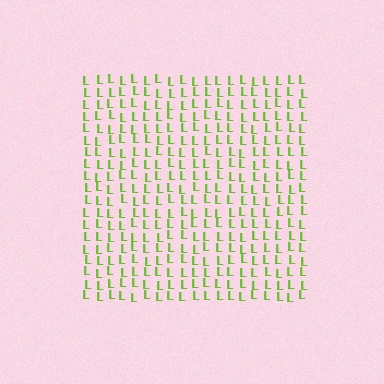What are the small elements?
The small elements are letter L's.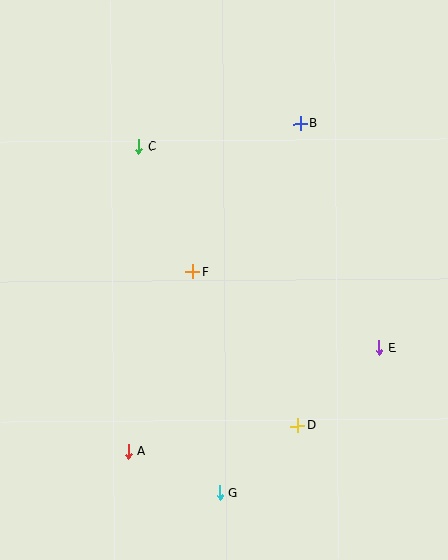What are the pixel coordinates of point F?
Point F is at (193, 272).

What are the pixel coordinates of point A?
Point A is at (129, 451).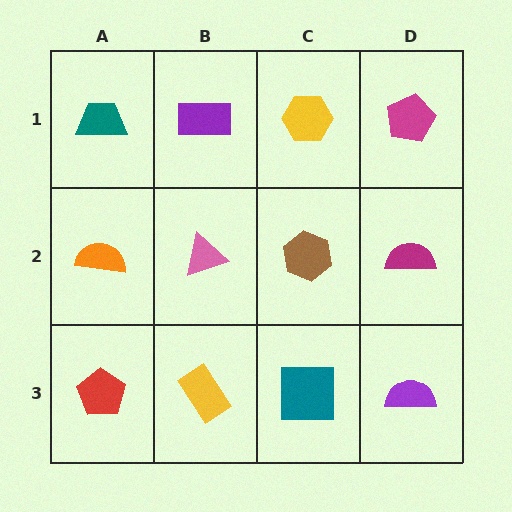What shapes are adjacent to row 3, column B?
A pink triangle (row 2, column B), a red pentagon (row 3, column A), a teal square (row 3, column C).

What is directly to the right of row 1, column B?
A yellow hexagon.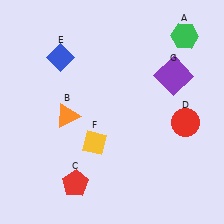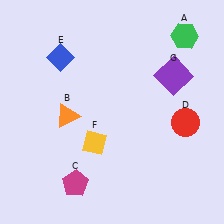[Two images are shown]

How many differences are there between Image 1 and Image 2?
There is 1 difference between the two images.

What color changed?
The pentagon (C) changed from red in Image 1 to magenta in Image 2.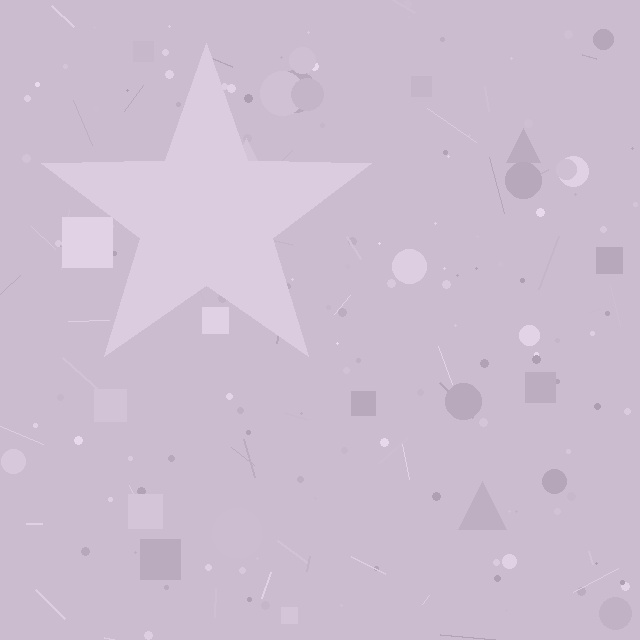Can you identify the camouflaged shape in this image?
The camouflaged shape is a star.